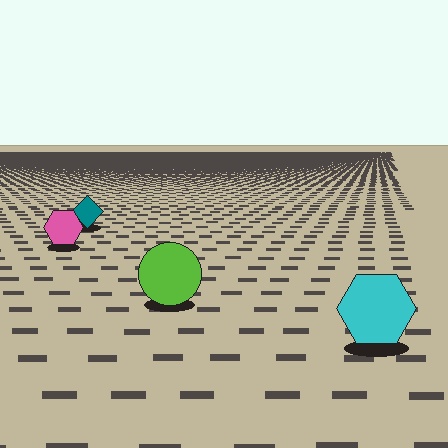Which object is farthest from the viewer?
The teal diamond is farthest from the viewer. It appears smaller and the ground texture around it is denser.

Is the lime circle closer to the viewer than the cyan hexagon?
No. The cyan hexagon is closer — you can tell from the texture gradient: the ground texture is coarser near it.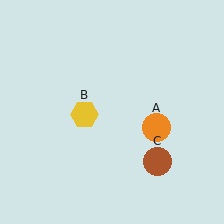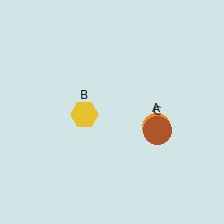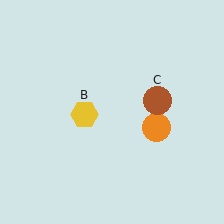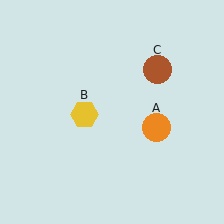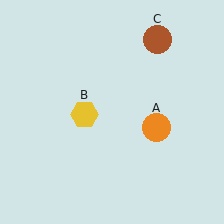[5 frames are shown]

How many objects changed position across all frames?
1 object changed position: brown circle (object C).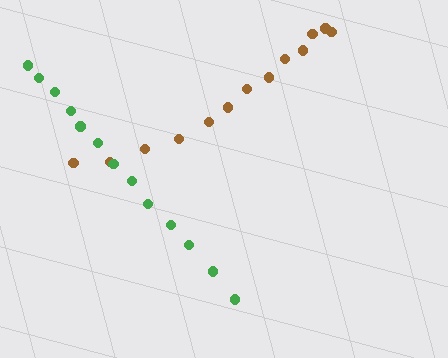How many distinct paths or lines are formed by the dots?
There are 2 distinct paths.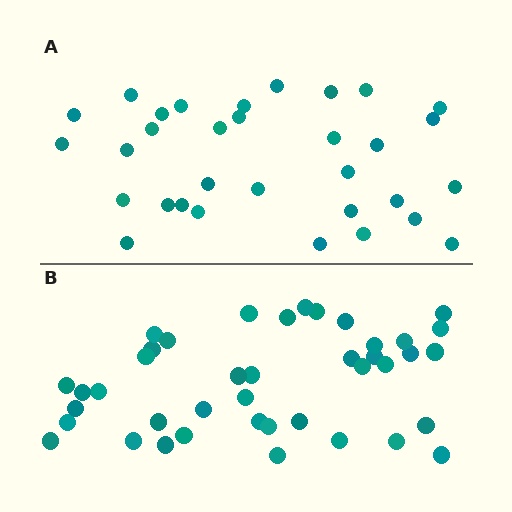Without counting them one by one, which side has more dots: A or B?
Region B (the bottom region) has more dots.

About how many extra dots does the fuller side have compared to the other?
Region B has roughly 8 or so more dots than region A.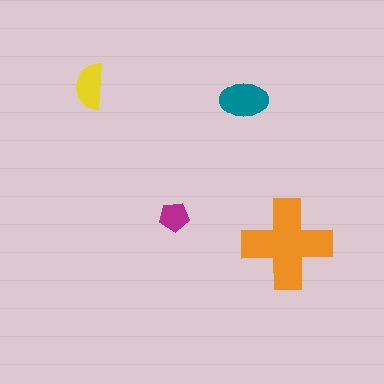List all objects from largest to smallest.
The orange cross, the teal ellipse, the yellow semicircle, the magenta pentagon.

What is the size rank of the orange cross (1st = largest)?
1st.